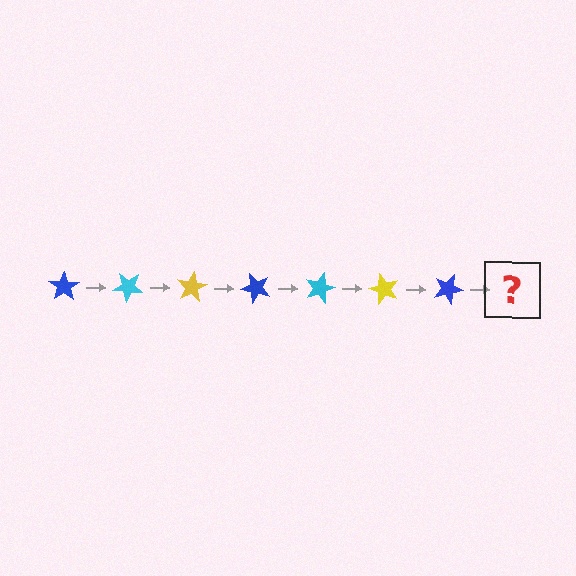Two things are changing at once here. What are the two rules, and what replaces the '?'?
The two rules are that it rotates 40 degrees each step and the color cycles through blue, cyan, and yellow. The '?' should be a cyan star, rotated 280 degrees from the start.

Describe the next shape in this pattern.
It should be a cyan star, rotated 280 degrees from the start.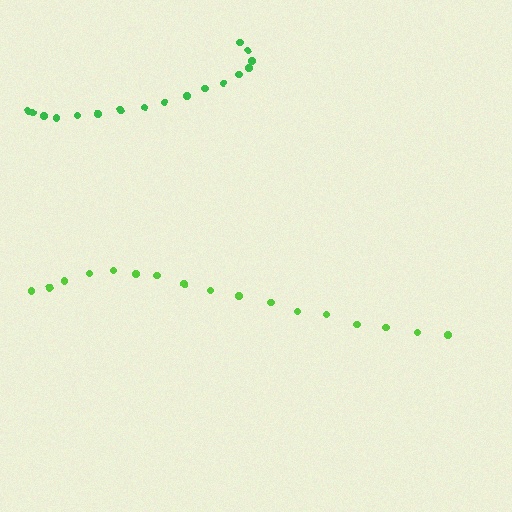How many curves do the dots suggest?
There are 2 distinct paths.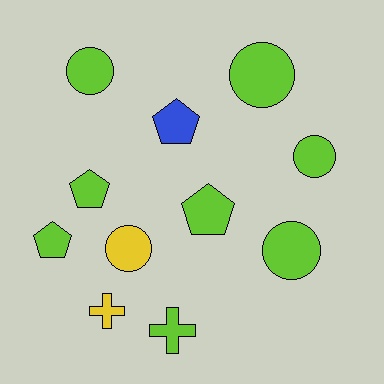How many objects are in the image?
There are 11 objects.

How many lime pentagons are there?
There are 3 lime pentagons.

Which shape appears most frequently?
Circle, with 5 objects.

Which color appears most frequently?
Lime, with 8 objects.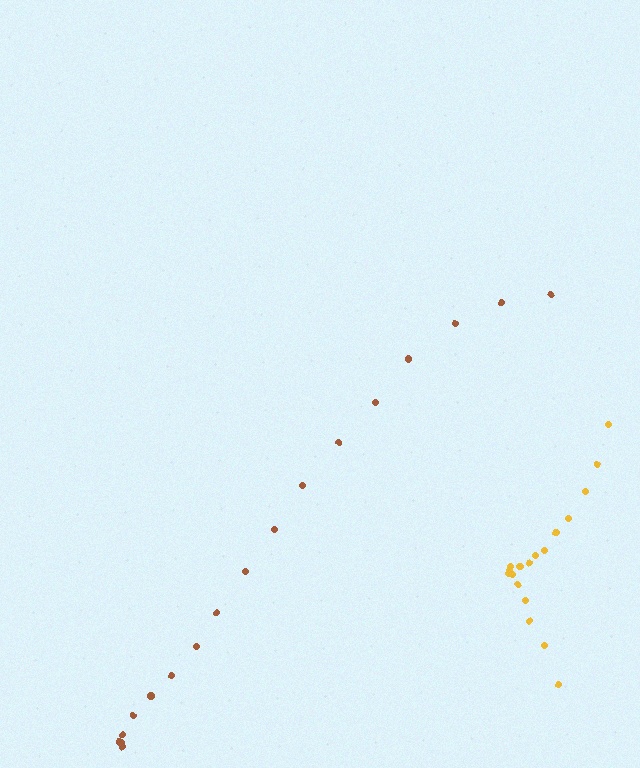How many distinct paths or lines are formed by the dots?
There are 2 distinct paths.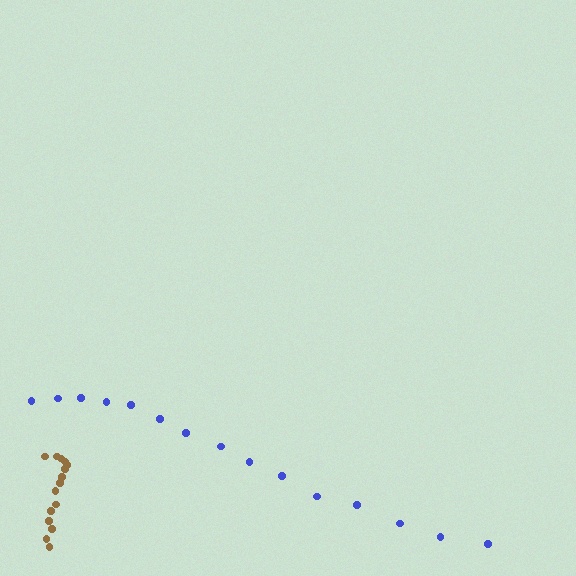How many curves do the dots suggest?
There are 2 distinct paths.